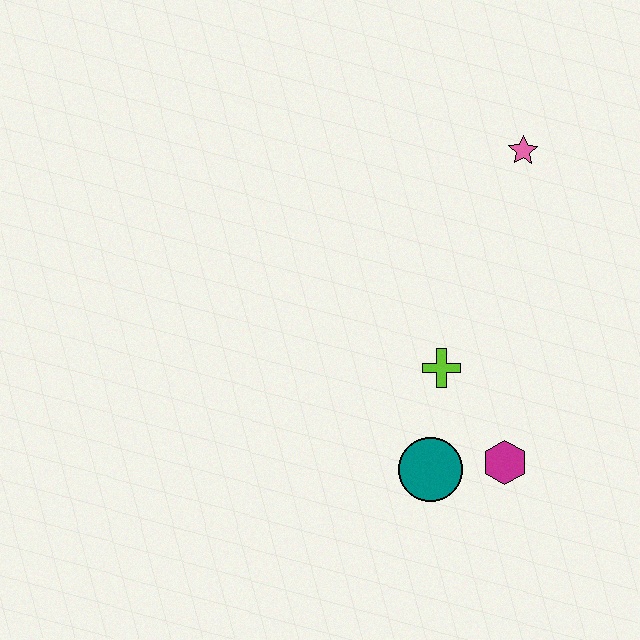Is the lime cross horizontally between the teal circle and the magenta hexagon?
Yes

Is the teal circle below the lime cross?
Yes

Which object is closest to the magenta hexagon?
The teal circle is closest to the magenta hexagon.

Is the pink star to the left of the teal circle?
No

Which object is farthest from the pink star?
The teal circle is farthest from the pink star.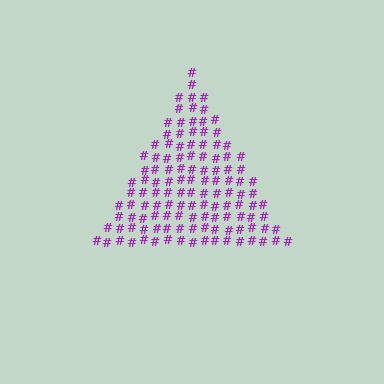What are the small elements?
The small elements are hash symbols.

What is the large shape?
The large shape is a triangle.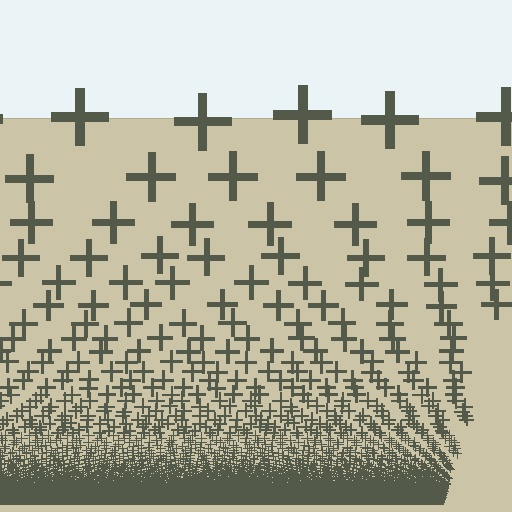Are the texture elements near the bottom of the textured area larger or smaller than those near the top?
Smaller. The gradient is inverted — elements near the bottom are smaller and denser.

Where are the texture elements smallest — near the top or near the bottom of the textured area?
Near the bottom.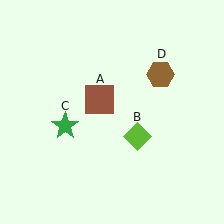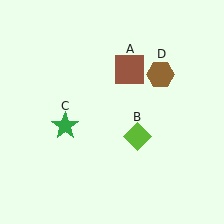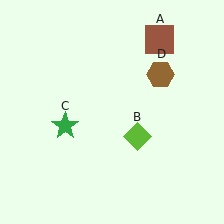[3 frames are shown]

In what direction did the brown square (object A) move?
The brown square (object A) moved up and to the right.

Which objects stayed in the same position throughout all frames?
Lime diamond (object B) and green star (object C) and brown hexagon (object D) remained stationary.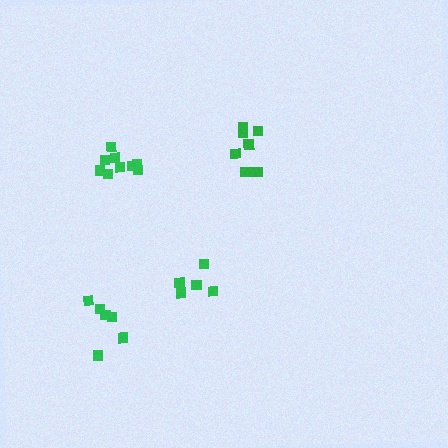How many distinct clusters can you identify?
There are 4 distinct clusters.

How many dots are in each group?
Group 1: 8 dots, Group 2: 9 dots, Group 3: 5 dots, Group 4: 6 dots (28 total).